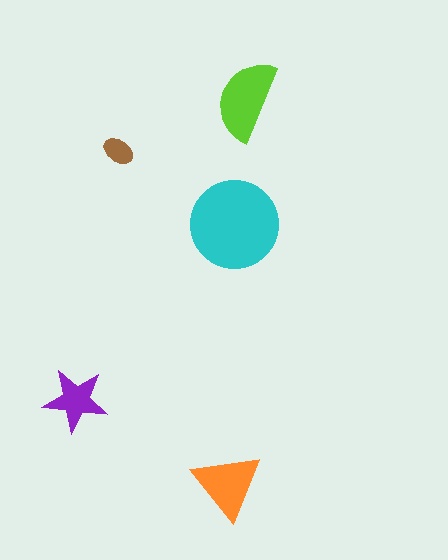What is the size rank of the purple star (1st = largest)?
4th.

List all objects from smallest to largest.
The brown ellipse, the purple star, the orange triangle, the lime semicircle, the cyan circle.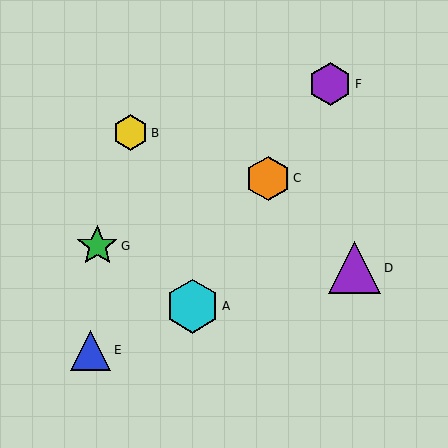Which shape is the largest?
The cyan hexagon (labeled A) is the largest.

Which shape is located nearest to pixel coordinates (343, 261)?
The purple triangle (labeled D) at (354, 268) is nearest to that location.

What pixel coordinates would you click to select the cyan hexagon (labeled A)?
Click at (192, 306) to select the cyan hexagon A.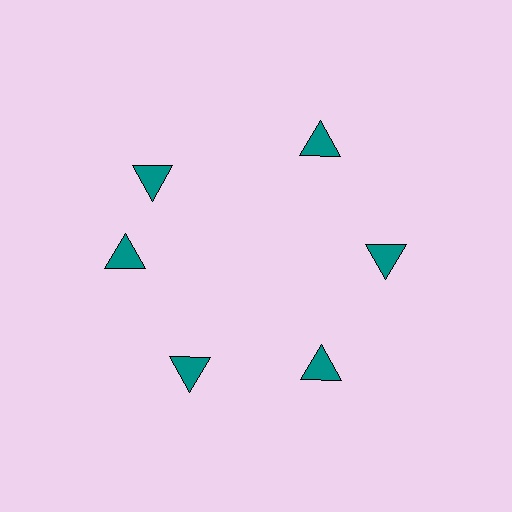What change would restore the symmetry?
The symmetry would be restored by rotating it back into even spacing with its neighbors so that all 6 triangles sit at equal angles and equal distance from the center.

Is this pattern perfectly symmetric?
No. The 6 teal triangles are arranged in a ring, but one element near the 11 o'clock position is rotated out of alignment along the ring, breaking the 6-fold rotational symmetry.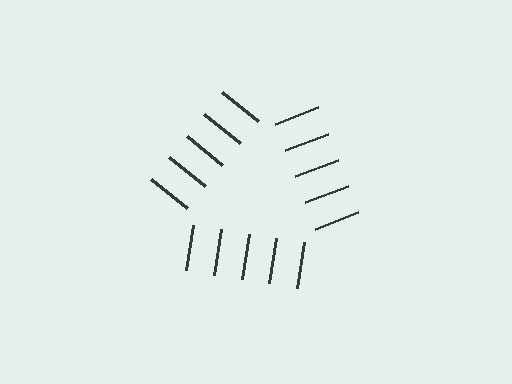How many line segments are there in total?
15 — 5 along each of the 3 edges.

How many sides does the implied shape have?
3 sides — the line-ends trace a triangle.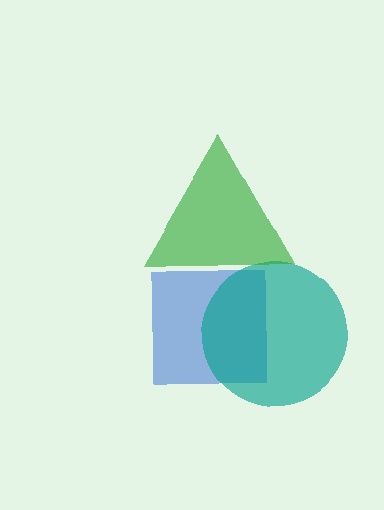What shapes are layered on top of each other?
The layered shapes are: a blue square, a teal circle, a green triangle.